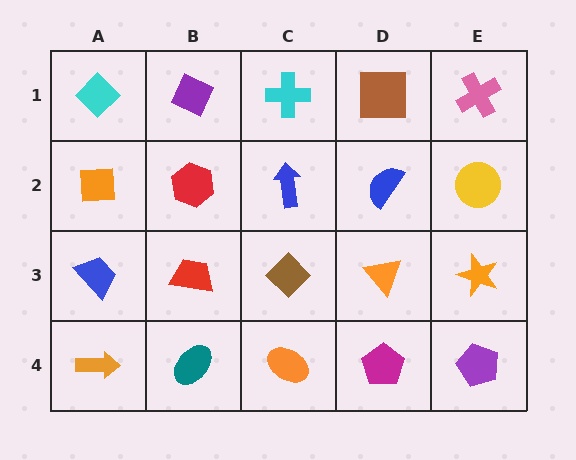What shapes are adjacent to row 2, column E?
A pink cross (row 1, column E), an orange star (row 3, column E), a blue semicircle (row 2, column D).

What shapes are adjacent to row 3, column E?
A yellow circle (row 2, column E), a purple pentagon (row 4, column E), an orange triangle (row 3, column D).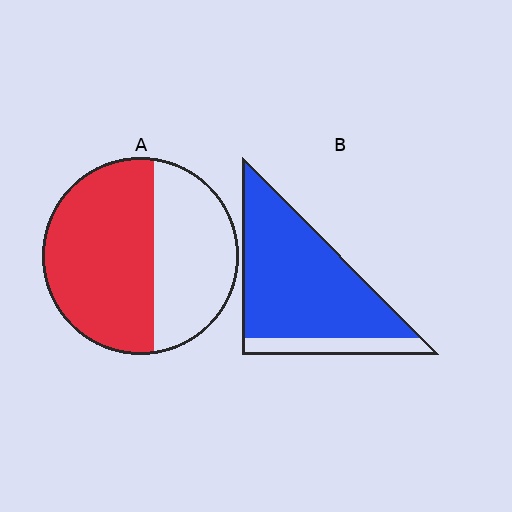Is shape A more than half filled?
Yes.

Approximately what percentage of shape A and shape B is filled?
A is approximately 60% and B is approximately 85%.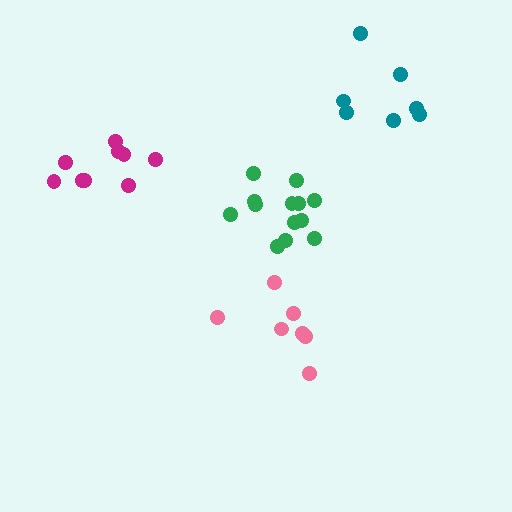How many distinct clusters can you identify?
There are 4 distinct clusters.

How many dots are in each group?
Group 1: 7 dots, Group 2: 7 dots, Group 3: 9 dots, Group 4: 13 dots (36 total).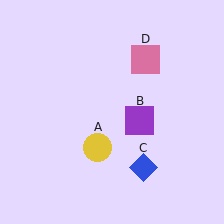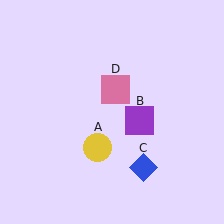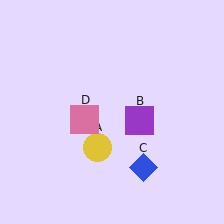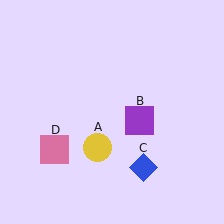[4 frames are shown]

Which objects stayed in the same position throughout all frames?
Yellow circle (object A) and purple square (object B) and blue diamond (object C) remained stationary.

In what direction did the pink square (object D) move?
The pink square (object D) moved down and to the left.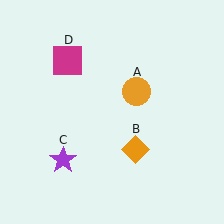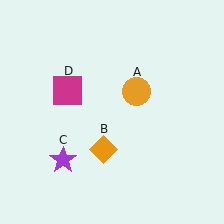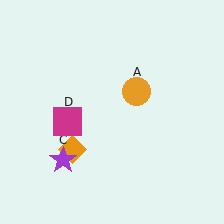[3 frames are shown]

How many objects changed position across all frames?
2 objects changed position: orange diamond (object B), magenta square (object D).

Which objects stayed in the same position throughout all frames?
Orange circle (object A) and purple star (object C) remained stationary.